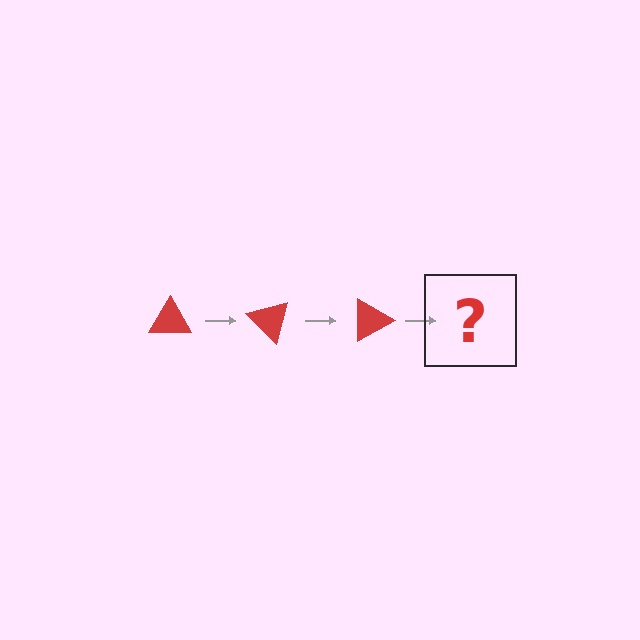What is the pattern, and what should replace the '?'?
The pattern is that the triangle rotates 45 degrees each step. The '?' should be a red triangle rotated 135 degrees.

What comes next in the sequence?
The next element should be a red triangle rotated 135 degrees.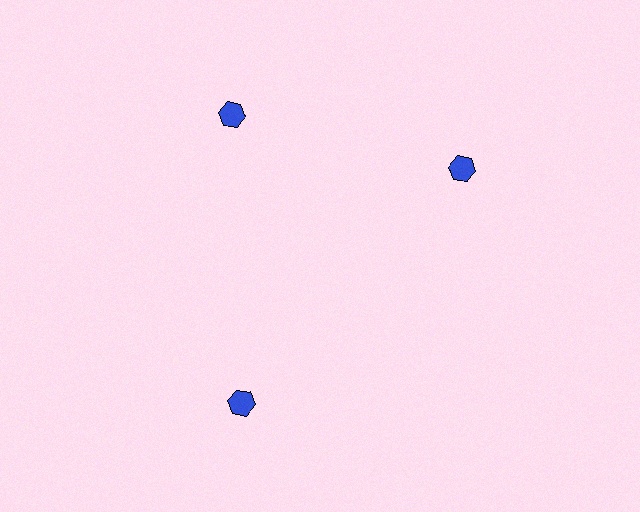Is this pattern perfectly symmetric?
No. The 3 blue hexagons are arranged in a ring, but one element near the 3 o'clock position is rotated out of alignment along the ring, breaking the 3-fold rotational symmetry.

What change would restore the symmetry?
The symmetry would be restored by rotating it back into even spacing with its neighbors so that all 3 hexagons sit at equal angles and equal distance from the center.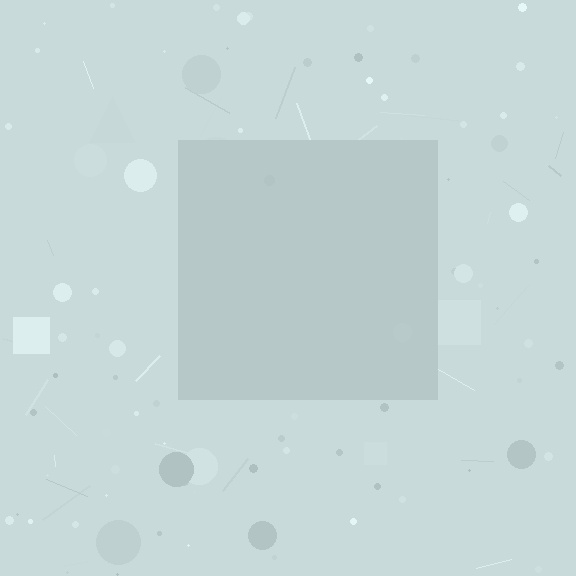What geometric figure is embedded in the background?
A square is embedded in the background.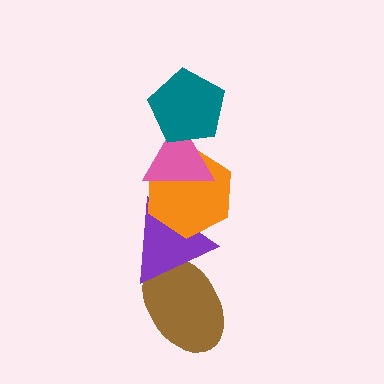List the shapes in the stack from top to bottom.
From top to bottom: the teal pentagon, the pink triangle, the orange hexagon, the purple triangle, the brown ellipse.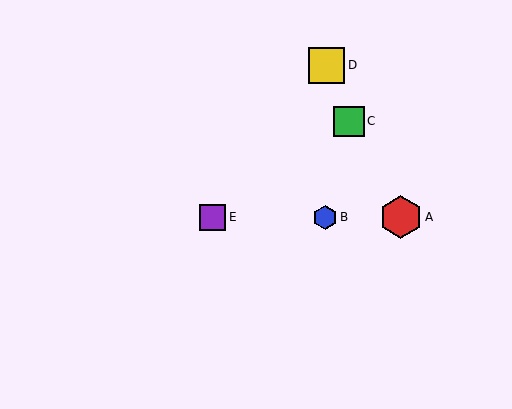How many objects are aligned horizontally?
3 objects (A, B, E) are aligned horizontally.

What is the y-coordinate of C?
Object C is at y≈121.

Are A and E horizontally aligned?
Yes, both are at y≈217.